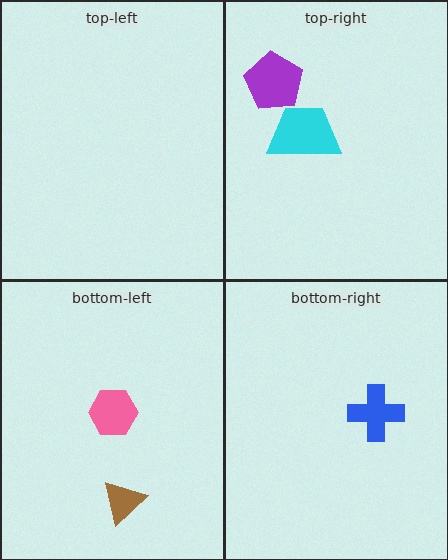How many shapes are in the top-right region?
2.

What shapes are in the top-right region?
The purple pentagon, the cyan trapezoid.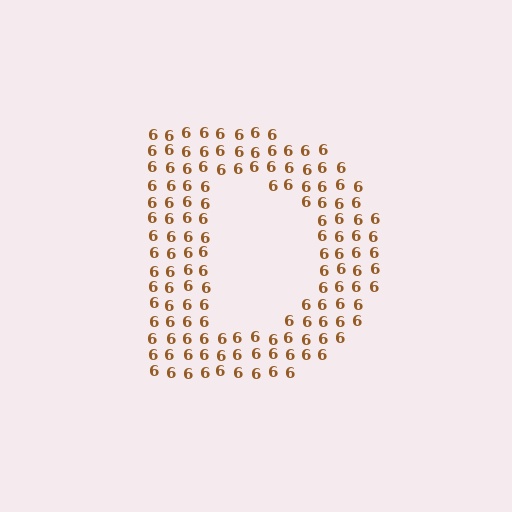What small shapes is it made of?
It is made of small digit 6's.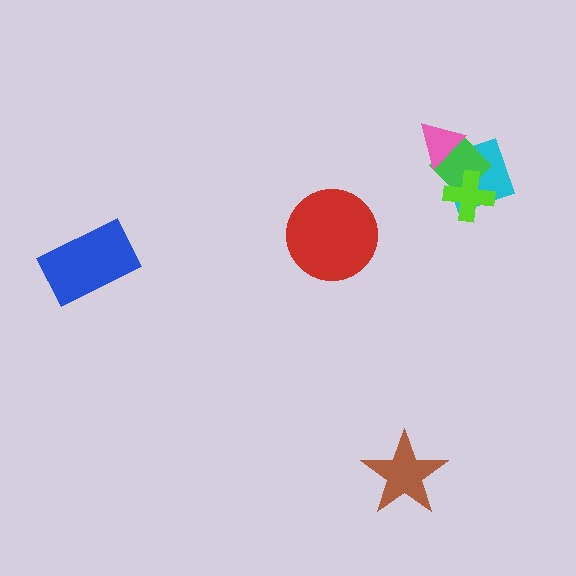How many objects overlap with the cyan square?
3 objects overlap with the cyan square.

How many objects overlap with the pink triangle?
2 objects overlap with the pink triangle.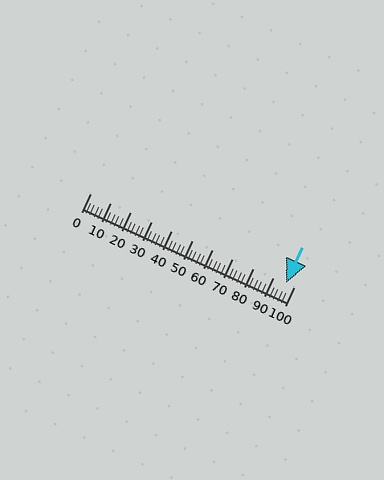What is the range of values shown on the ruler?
The ruler shows values from 0 to 100.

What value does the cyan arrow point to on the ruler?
The cyan arrow points to approximately 96.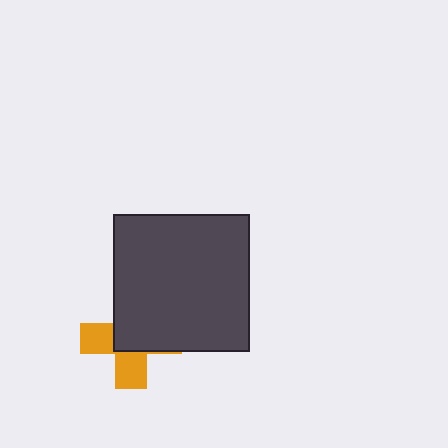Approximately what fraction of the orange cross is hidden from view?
Roughly 57% of the orange cross is hidden behind the dark gray square.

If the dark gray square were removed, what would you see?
You would see the complete orange cross.